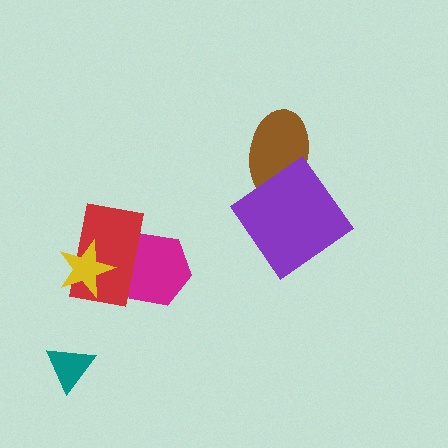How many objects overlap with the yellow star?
1 object overlaps with the yellow star.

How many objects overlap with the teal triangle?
0 objects overlap with the teal triangle.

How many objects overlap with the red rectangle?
2 objects overlap with the red rectangle.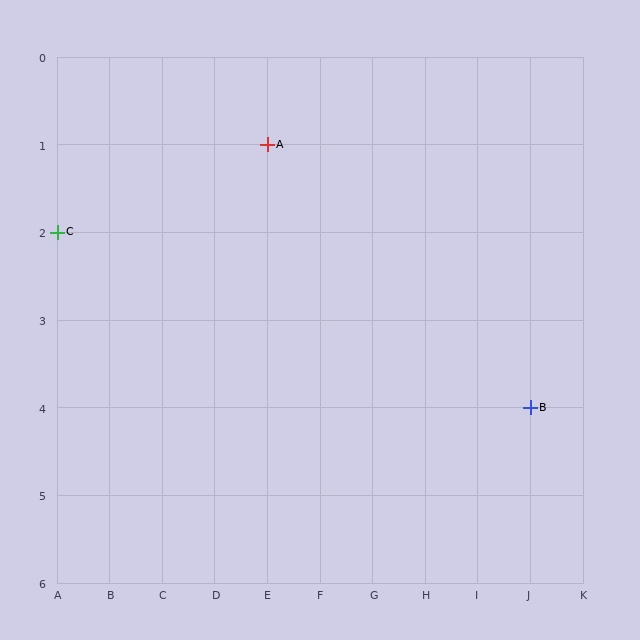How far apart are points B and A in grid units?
Points B and A are 5 columns and 3 rows apart (about 5.8 grid units diagonally).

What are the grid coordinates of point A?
Point A is at grid coordinates (E, 1).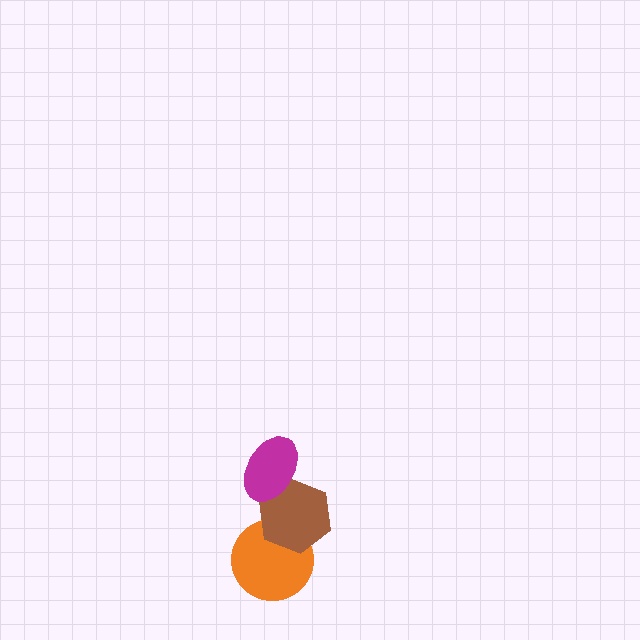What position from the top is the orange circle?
The orange circle is 3rd from the top.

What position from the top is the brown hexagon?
The brown hexagon is 2nd from the top.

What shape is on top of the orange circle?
The brown hexagon is on top of the orange circle.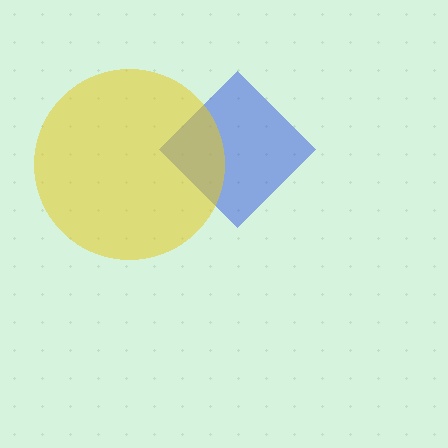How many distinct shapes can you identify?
There are 2 distinct shapes: a blue diamond, a yellow circle.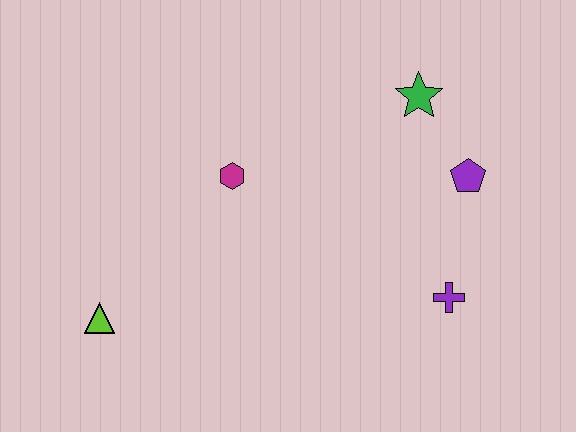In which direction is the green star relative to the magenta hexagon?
The green star is to the right of the magenta hexagon.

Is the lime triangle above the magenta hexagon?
No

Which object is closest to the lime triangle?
The magenta hexagon is closest to the lime triangle.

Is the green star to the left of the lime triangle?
No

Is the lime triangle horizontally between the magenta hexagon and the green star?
No